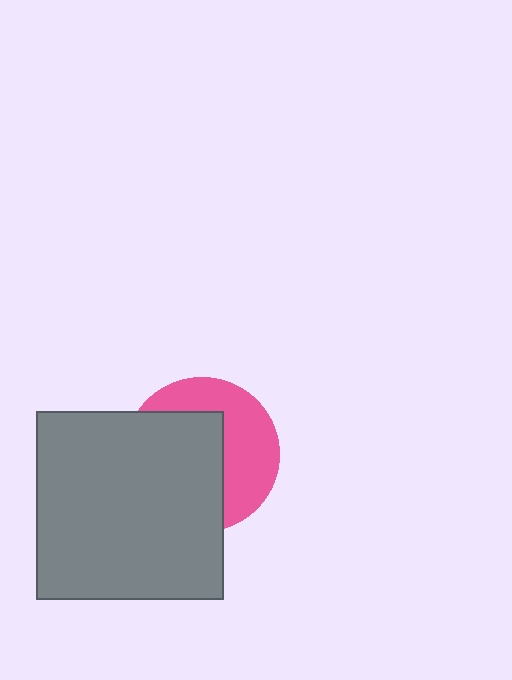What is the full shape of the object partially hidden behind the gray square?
The partially hidden object is a pink circle.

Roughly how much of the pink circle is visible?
A small part of it is visible (roughly 45%).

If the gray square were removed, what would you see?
You would see the complete pink circle.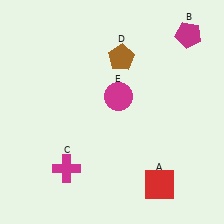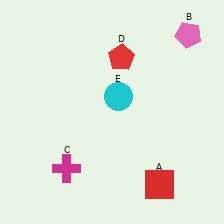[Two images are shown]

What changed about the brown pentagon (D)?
In Image 1, D is brown. In Image 2, it changed to red.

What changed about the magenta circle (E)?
In Image 1, E is magenta. In Image 2, it changed to cyan.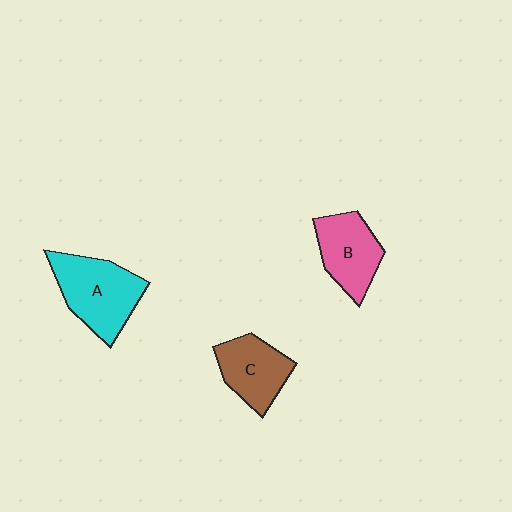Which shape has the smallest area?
Shape C (brown).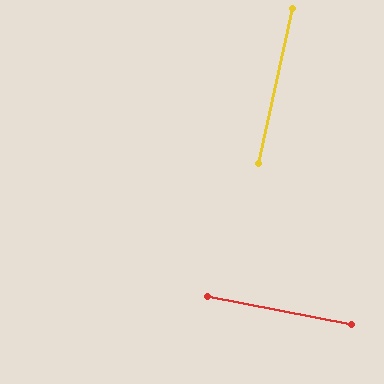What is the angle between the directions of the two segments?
Approximately 89 degrees.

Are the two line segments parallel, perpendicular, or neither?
Perpendicular — they meet at approximately 89°.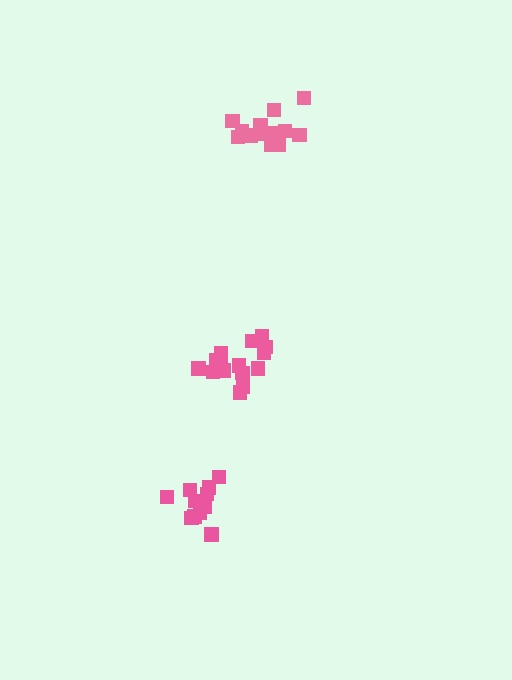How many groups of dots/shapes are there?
There are 3 groups.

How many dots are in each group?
Group 1: 15 dots, Group 2: 13 dots, Group 3: 13 dots (41 total).